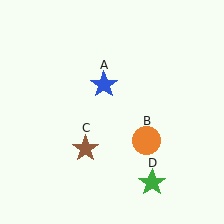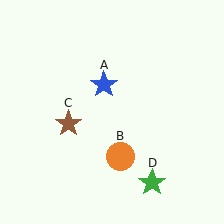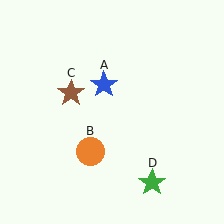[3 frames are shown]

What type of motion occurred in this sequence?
The orange circle (object B), brown star (object C) rotated clockwise around the center of the scene.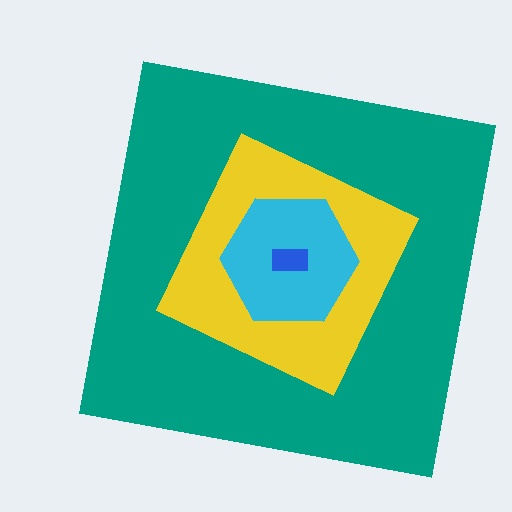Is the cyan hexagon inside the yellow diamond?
Yes.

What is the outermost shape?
The teal square.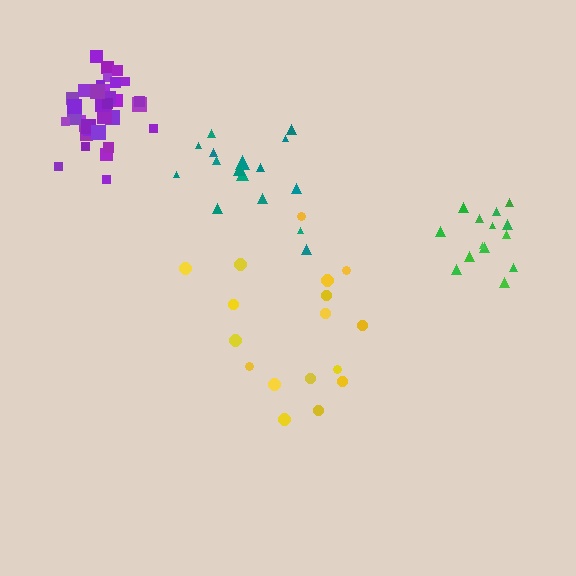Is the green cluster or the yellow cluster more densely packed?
Green.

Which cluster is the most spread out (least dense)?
Yellow.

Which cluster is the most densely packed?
Purple.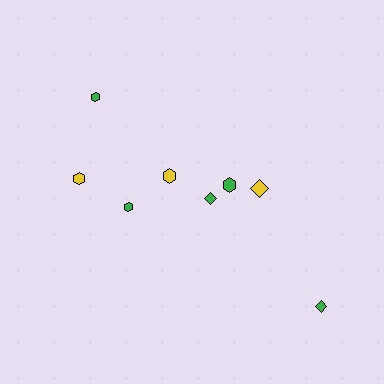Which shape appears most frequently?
Hexagon, with 5 objects.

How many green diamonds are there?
There are 2 green diamonds.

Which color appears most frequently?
Green, with 5 objects.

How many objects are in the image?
There are 8 objects.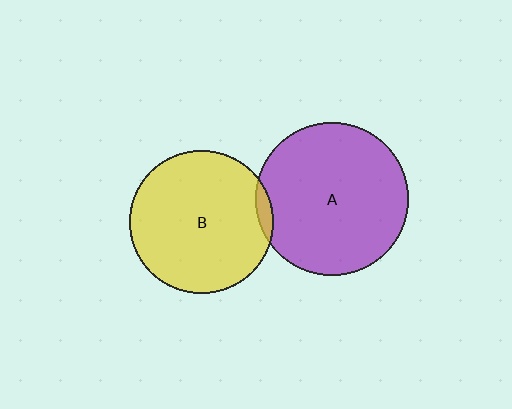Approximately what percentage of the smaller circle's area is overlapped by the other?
Approximately 5%.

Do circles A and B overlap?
Yes.